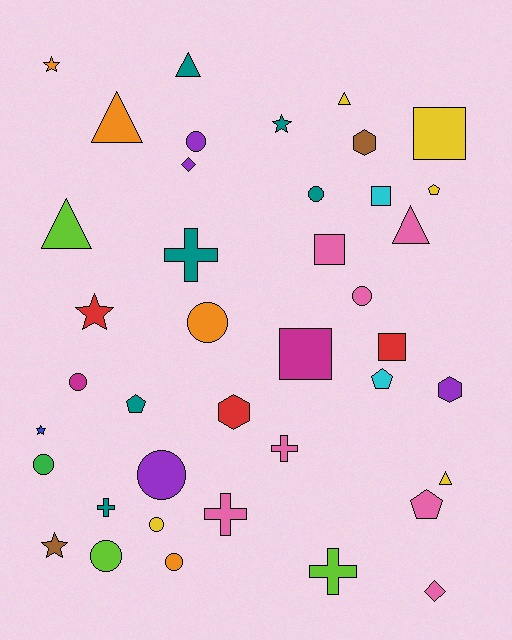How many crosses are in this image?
There are 5 crosses.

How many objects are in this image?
There are 40 objects.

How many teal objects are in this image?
There are 6 teal objects.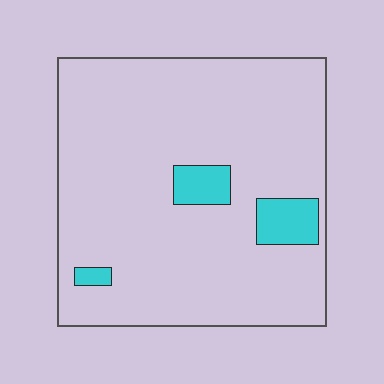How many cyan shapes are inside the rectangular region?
3.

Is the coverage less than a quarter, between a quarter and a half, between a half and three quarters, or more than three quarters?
Less than a quarter.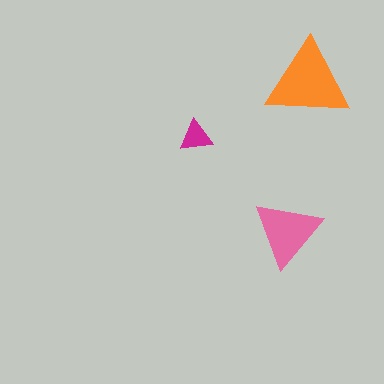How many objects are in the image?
There are 3 objects in the image.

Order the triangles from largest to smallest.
the orange one, the pink one, the magenta one.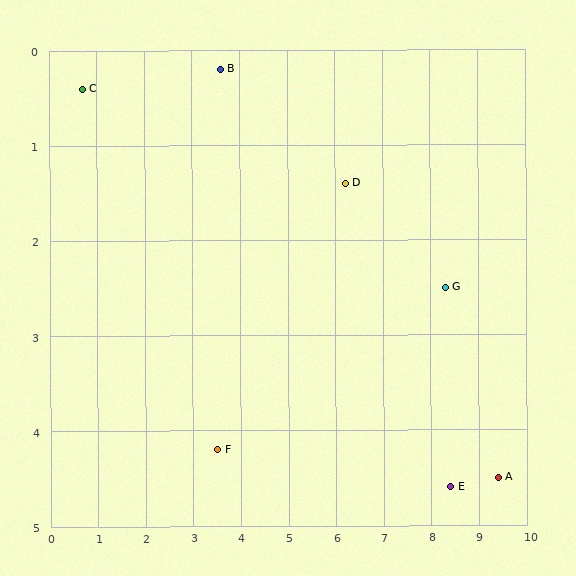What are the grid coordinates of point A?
Point A is at approximately (9.4, 4.5).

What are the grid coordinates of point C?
Point C is at approximately (0.7, 0.4).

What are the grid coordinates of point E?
Point E is at approximately (8.4, 4.6).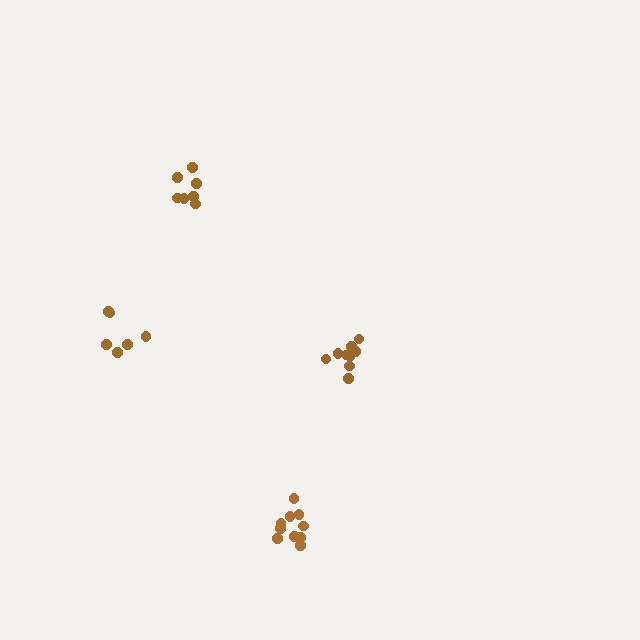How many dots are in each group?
Group 1: 9 dots, Group 2: 10 dots, Group 3: 7 dots, Group 4: 6 dots (32 total).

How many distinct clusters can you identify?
There are 4 distinct clusters.